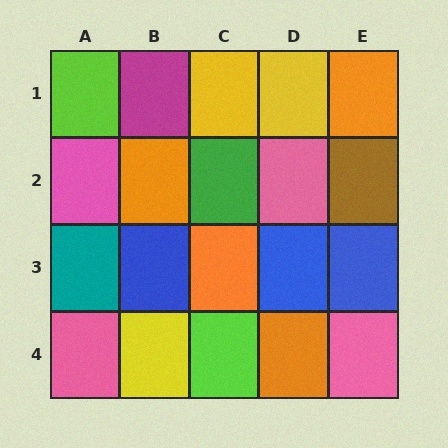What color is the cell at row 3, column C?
Orange.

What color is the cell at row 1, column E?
Orange.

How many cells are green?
1 cell is green.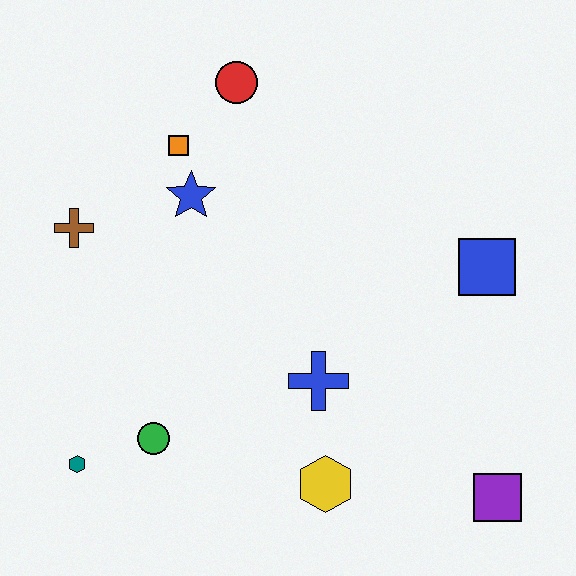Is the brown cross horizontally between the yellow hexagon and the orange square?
No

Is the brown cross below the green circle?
No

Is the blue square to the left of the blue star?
No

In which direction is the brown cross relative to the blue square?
The brown cross is to the left of the blue square.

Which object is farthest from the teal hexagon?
The blue square is farthest from the teal hexagon.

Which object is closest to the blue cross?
The yellow hexagon is closest to the blue cross.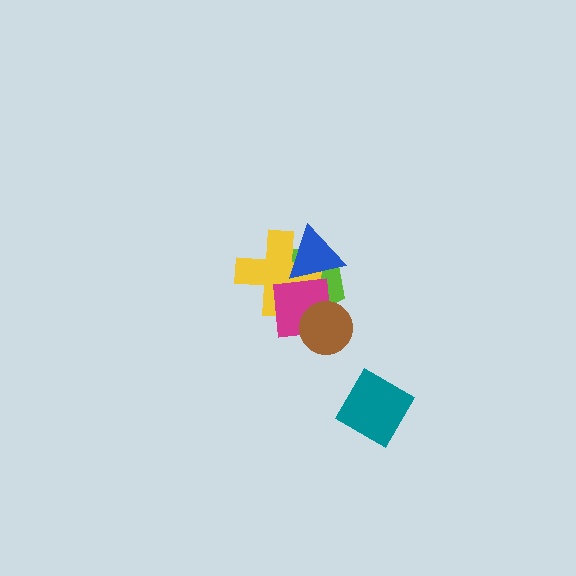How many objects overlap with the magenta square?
4 objects overlap with the magenta square.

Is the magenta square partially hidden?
Yes, it is partially covered by another shape.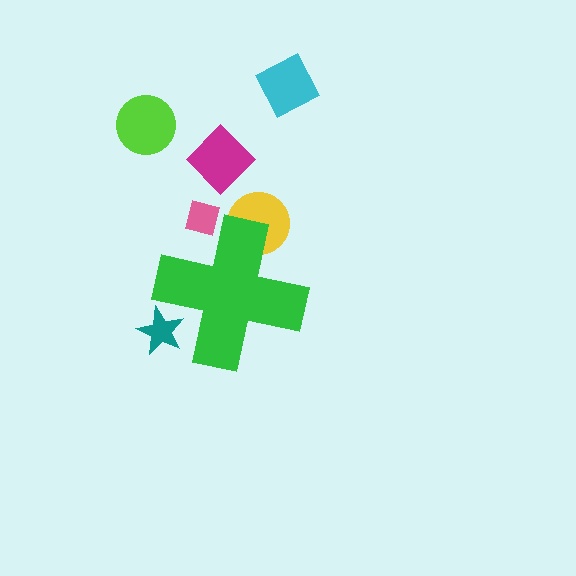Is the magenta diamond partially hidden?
No, the magenta diamond is fully visible.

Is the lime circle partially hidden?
No, the lime circle is fully visible.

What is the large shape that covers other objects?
A green cross.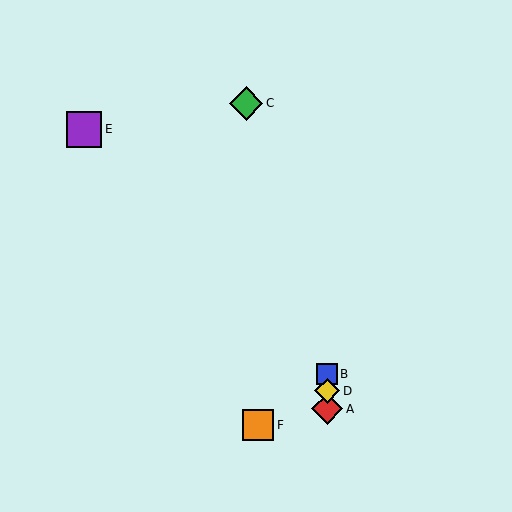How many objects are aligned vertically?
3 objects (A, B, D) are aligned vertically.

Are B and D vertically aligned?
Yes, both are at x≈327.